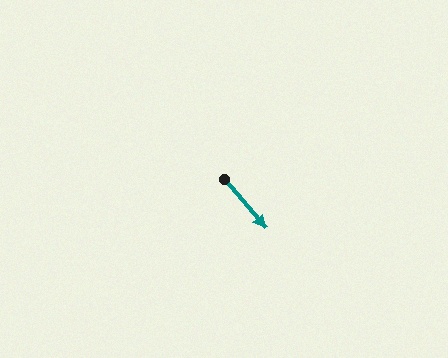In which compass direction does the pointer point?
Southeast.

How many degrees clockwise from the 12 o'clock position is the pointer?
Approximately 140 degrees.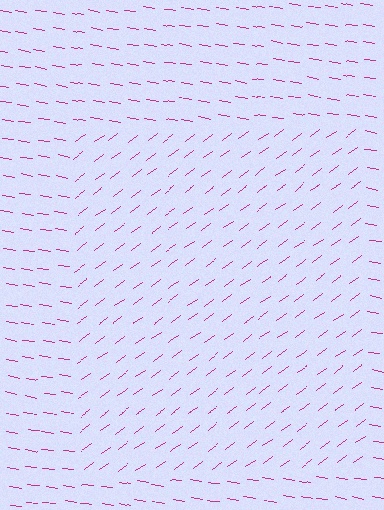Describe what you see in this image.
The image is filled with small magenta line segments. A rectangle region in the image has lines oriented differently from the surrounding lines, creating a visible texture boundary.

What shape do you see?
I see a rectangle.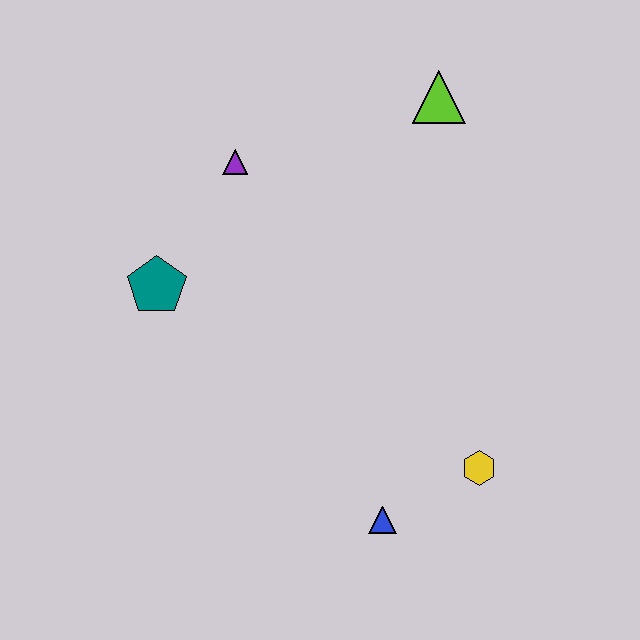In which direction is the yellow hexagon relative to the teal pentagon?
The yellow hexagon is to the right of the teal pentagon.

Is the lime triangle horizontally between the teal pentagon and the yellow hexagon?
Yes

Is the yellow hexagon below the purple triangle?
Yes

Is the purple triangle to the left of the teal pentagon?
No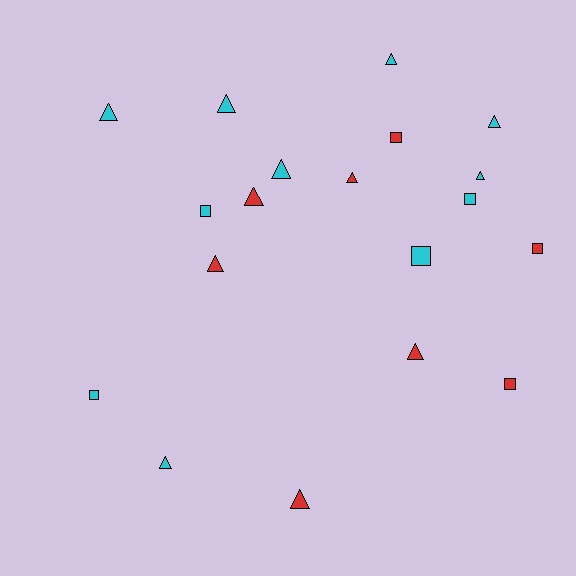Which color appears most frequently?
Cyan, with 11 objects.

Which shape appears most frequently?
Triangle, with 12 objects.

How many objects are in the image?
There are 19 objects.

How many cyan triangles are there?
There are 7 cyan triangles.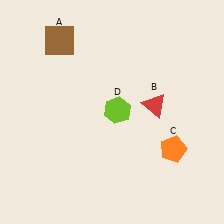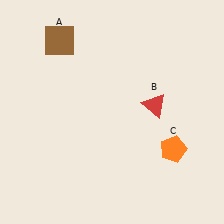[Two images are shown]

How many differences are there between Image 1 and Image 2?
There is 1 difference between the two images.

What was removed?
The lime hexagon (D) was removed in Image 2.